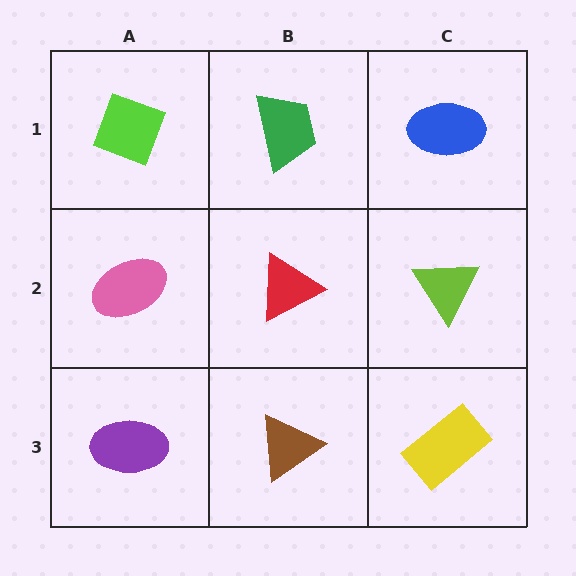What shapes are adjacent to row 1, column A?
A pink ellipse (row 2, column A), a green trapezoid (row 1, column B).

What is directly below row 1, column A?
A pink ellipse.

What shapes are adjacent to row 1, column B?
A red triangle (row 2, column B), a lime diamond (row 1, column A), a blue ellipse (row 1, column C).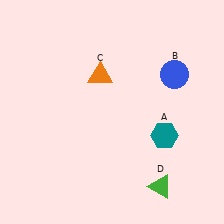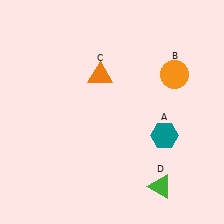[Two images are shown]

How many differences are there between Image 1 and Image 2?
There is 1 difference between the two images.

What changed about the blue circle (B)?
In Image 1, B is blue. In Image 2, it changed to orange.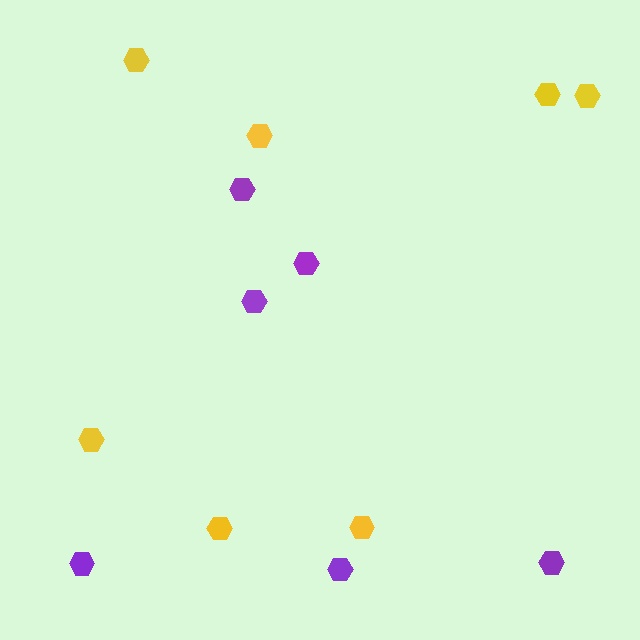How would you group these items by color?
There are 2 groups: one group of yellow hexagons (7) and one group of purple hexagons (6).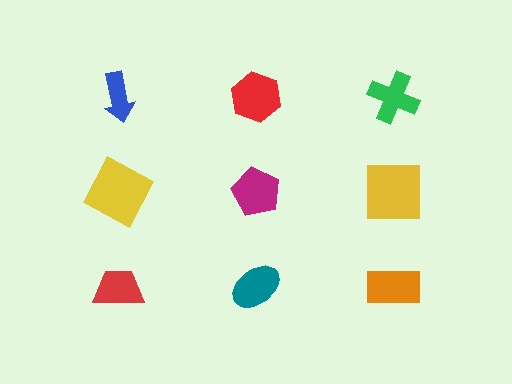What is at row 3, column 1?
A red trapezoid.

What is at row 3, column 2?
A teal ellipse.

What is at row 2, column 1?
A yellow square.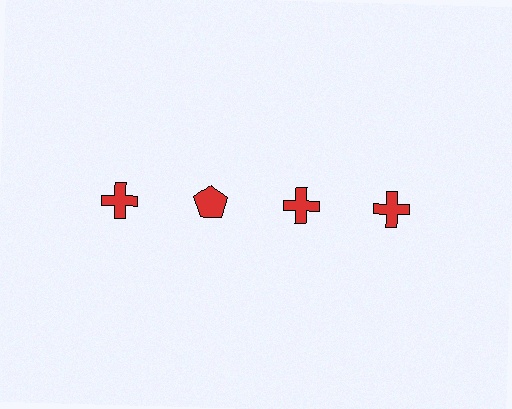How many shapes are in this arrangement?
There are 4 shapes arranged in a grid pattern.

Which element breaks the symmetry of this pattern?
The red pentagon in the top row, second from left column breaks the symmetry. All other shapes are red crosses.